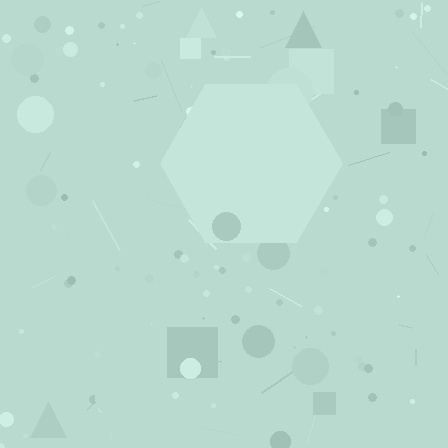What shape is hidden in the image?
A hexagon is hidden in the image.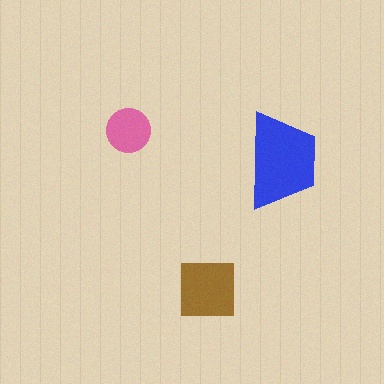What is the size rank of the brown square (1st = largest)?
2nd.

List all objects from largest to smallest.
The blue trapezoid, the brown square, the pink circle.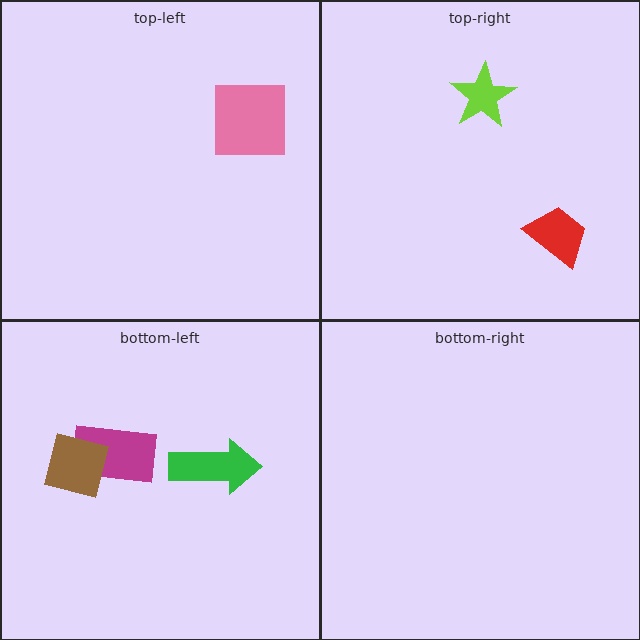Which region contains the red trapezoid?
The top-right region.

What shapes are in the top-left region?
The pink square.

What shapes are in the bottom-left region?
The green arrow, the magenta rectangle, the brown square.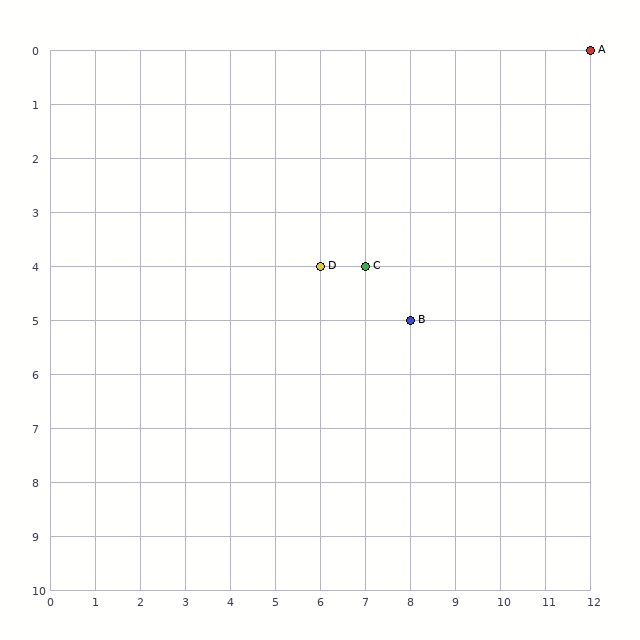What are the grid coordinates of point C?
Point C is at grid coordinates (7, 4).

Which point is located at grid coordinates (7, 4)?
Point C is at (7, 4).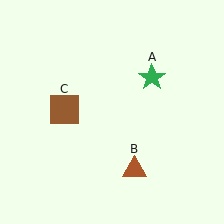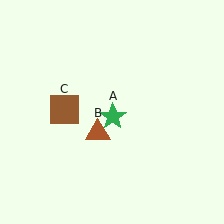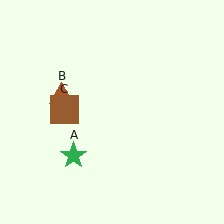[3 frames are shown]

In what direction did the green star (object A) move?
The green star (object A) moved down and to the left.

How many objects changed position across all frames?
2 objects changed position: green star (object A), brown triangle (object B).